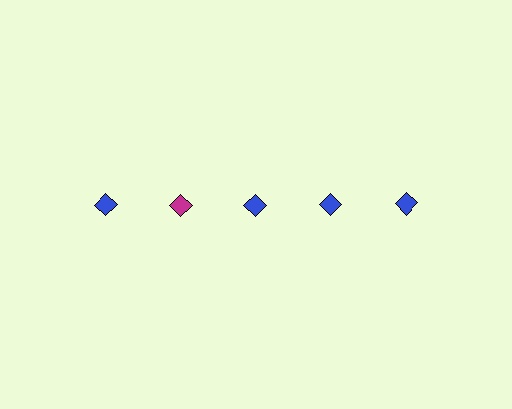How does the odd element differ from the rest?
It has a different color: magenta instead of blue.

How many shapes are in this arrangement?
There are 5 shapes arranged in a grid pattern.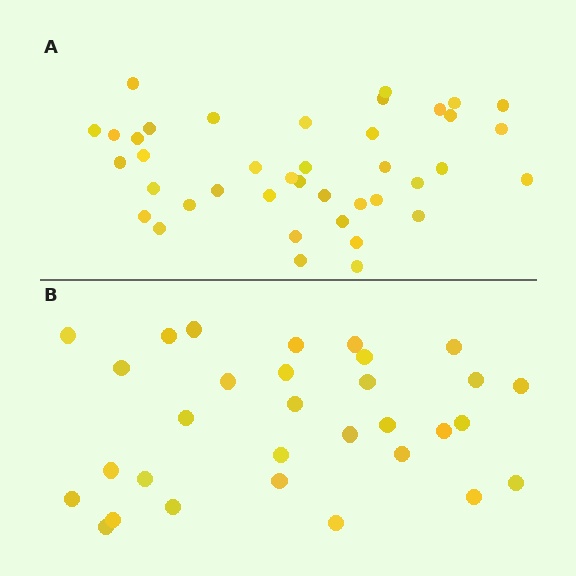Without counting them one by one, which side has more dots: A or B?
Region A (the top region) has more dots.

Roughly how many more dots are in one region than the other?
Region A has roughly 8 or so more dots than region B.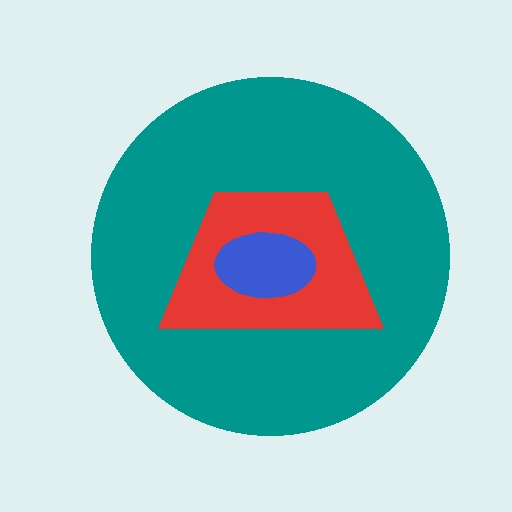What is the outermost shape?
The teal circle.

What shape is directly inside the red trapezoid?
The blue ellipse.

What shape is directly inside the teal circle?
The red trapezoid.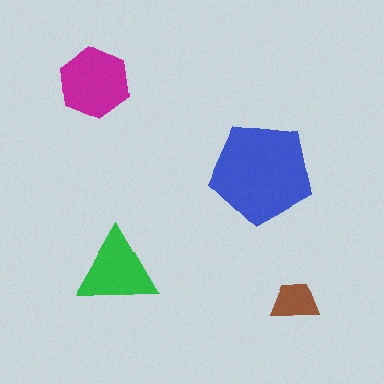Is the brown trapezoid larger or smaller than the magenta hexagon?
Smaller.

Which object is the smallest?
The brown trapezoid.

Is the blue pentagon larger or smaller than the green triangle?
Larger.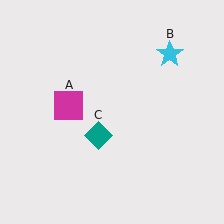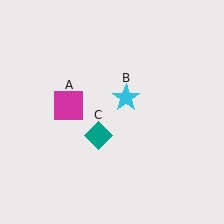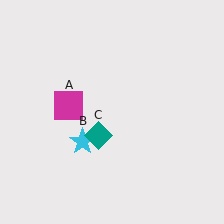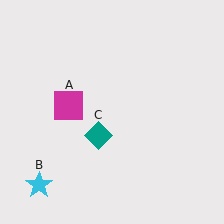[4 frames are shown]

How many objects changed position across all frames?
1 object changed position: cyan star (object B).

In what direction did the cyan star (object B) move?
The cyan star (object B) moved down and to the left.